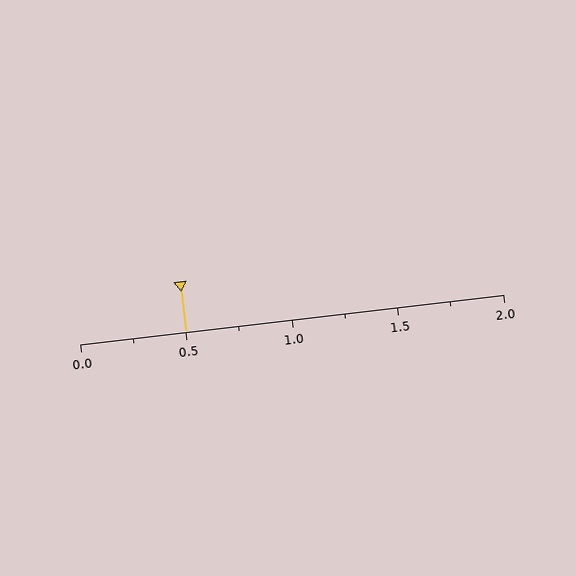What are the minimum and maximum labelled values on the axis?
The axis runs from 0.0 to 2.0.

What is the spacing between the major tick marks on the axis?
The major ticks are spaced 0.5 apart.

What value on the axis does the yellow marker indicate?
The marker indicates approximately 0.5.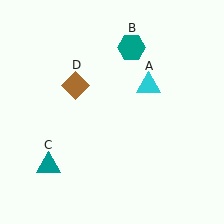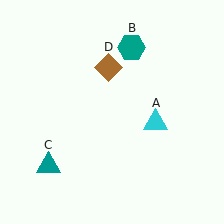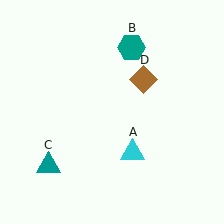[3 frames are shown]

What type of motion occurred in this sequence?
The cyan triangle (object A), brown diamond (object D) rotated clockwise around the center of the scene.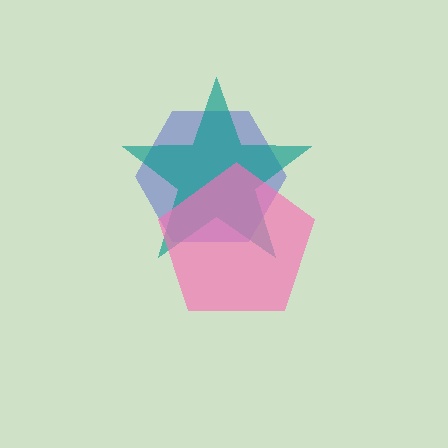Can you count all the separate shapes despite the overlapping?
Yes, there are 3 separate shapes.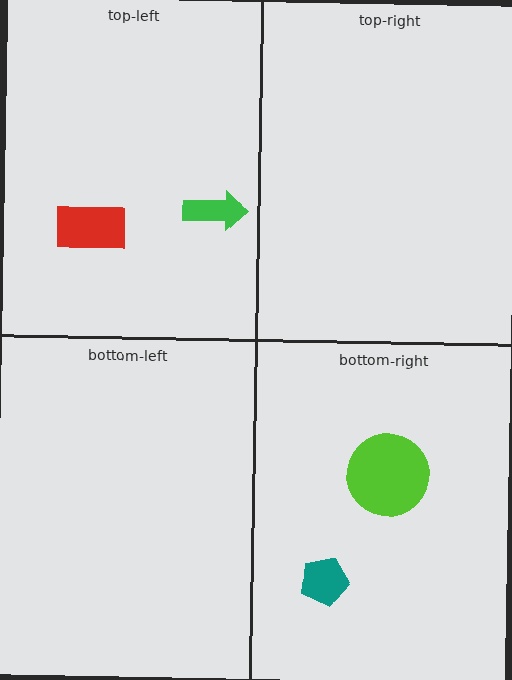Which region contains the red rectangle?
The top-left region.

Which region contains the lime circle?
The bottom-right region.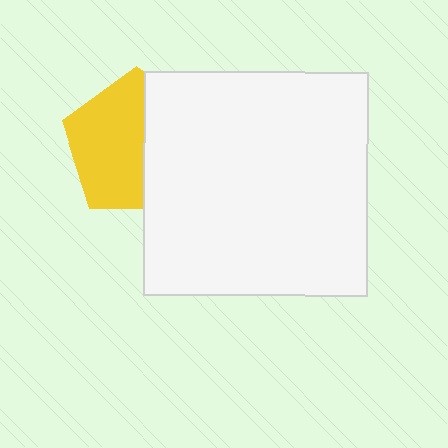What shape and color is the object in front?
The object in front is a white square.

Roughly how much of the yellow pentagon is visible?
About half of it is visible (roughly 57%).